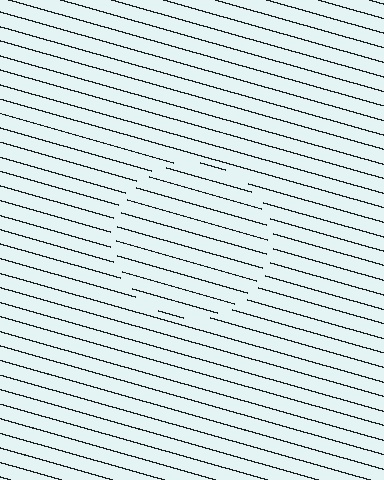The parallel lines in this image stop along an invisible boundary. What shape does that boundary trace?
An illusory circle. The interior of the shape contains the same grating, shifted by half a period — the contour is defined by the phase discontinuity where line-ends from the inner and outer gratings abut.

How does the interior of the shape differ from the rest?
The interior of the shape contains the same grating, shifted by half a period — the contour is defined by the phase discontinuity where line-ends from the inner and outer gratings abut.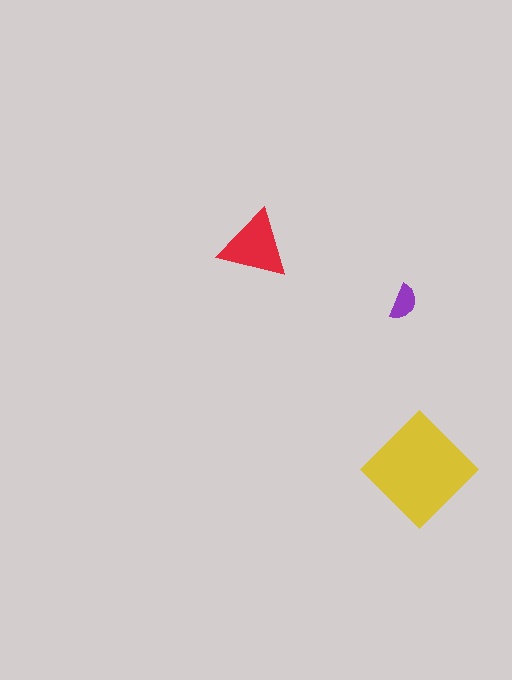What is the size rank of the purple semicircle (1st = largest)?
3rd.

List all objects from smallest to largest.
The purple semicircle, the red triangle, the yellow diamond.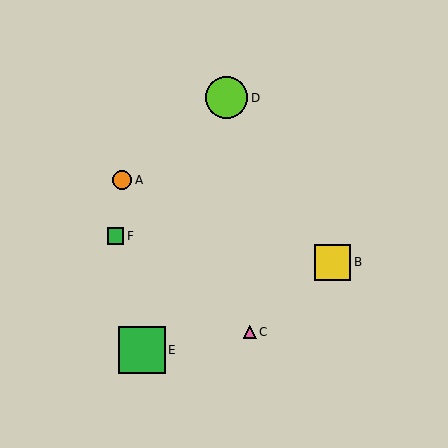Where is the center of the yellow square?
The center of the yellow square is at (332, 262).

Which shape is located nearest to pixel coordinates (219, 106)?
The lime circle (labeled D) at (227, 98) is nearest to that location.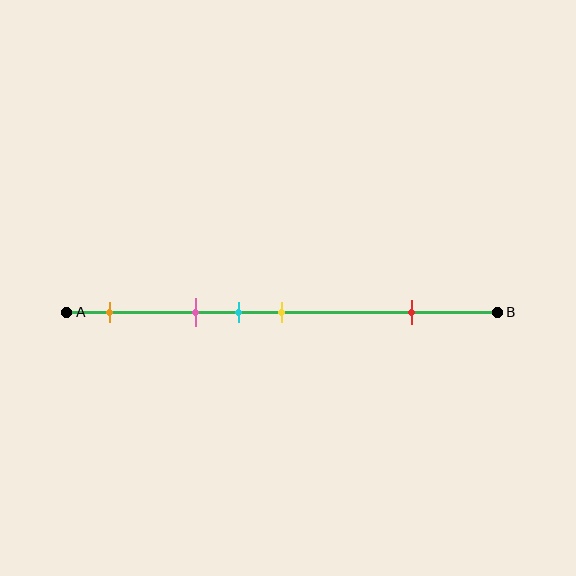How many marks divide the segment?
There are 5 marks dividing the segment.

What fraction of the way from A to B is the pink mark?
The pink mark is approximately 30% (0.3) of the way from A to B.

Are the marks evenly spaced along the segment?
No, the marks are not evenly spaced.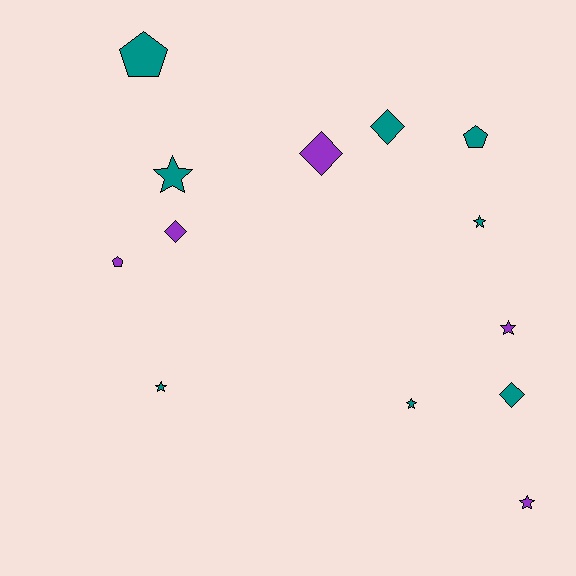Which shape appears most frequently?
Star, with 6 objects.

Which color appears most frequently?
Teal, with 8 objects.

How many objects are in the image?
There are 13 objects.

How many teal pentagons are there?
There are 2 teal pentagons.